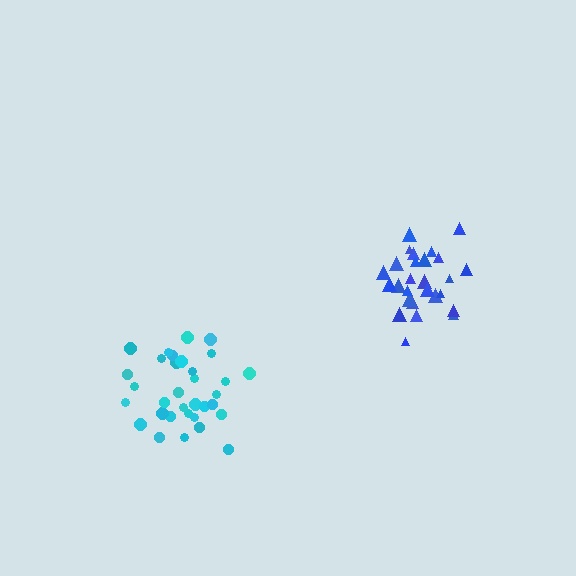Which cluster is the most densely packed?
Blue.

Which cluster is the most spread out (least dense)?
Cyan.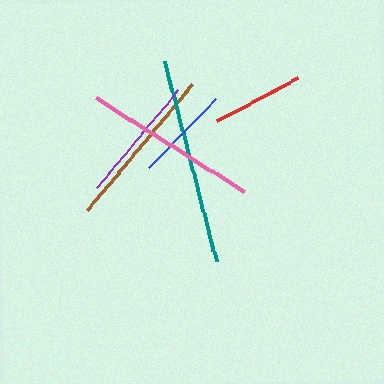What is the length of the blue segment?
The blue segment is approximately 96 pixels long.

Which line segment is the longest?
The teal line is the longest at approximately 207 pixels.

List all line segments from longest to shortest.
From longest to shortest: teal, pink, brown, purple, blue, red.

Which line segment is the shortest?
The red line is the shortest at approximately 91 pixels.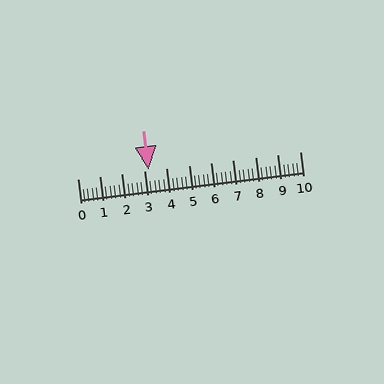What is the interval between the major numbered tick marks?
The major tick marks are spaced 1 units apart.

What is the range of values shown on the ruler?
The ruler shows values from 0 to 10.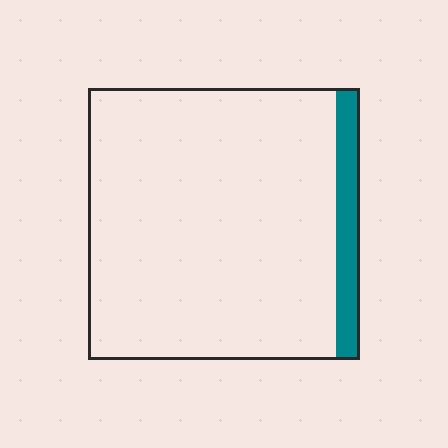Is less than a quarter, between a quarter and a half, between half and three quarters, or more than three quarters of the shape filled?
Less than a quarter.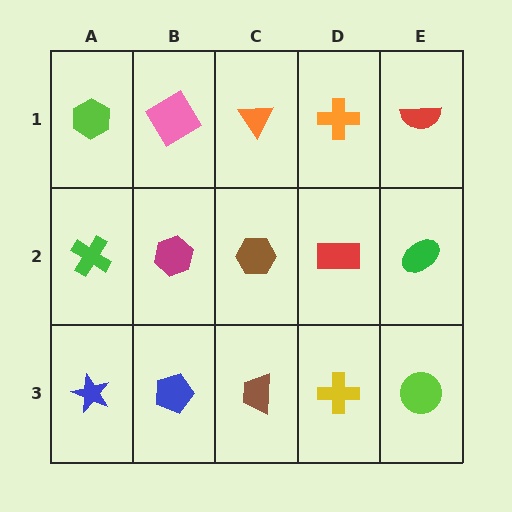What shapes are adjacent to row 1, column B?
A magenta hexagon (row 2, column B), a lime hexagon (row 1, column A), an orange triangle (row 1, column C).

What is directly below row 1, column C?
A brown hexagon.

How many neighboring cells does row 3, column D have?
3.